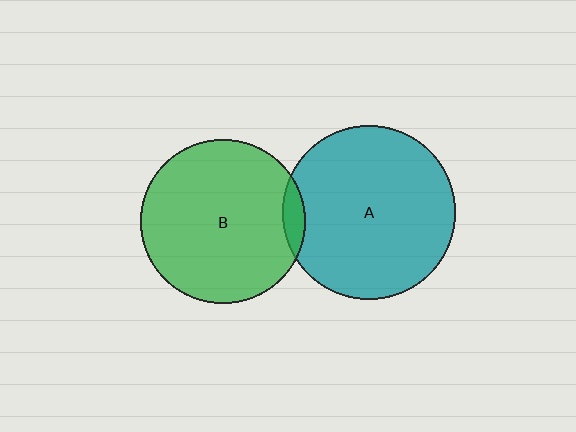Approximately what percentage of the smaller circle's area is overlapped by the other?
Approximately 5%.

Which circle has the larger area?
Circle A (teal).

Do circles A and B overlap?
Yes.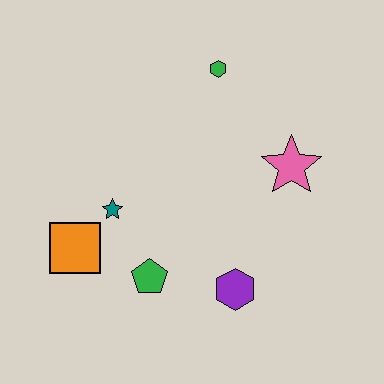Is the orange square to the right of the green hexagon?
No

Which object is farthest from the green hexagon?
The orange square is farthest from the green hexagon.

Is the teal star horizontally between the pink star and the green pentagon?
No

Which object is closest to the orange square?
The teal star is closest to the orange square.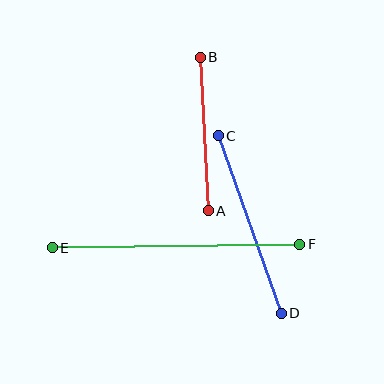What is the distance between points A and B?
The distance is approximately 154 pixels.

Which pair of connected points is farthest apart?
Points E and F are farthest apart.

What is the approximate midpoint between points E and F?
The midpoint is at approximately (176, 246) pixels.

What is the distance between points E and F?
The distance is approximately 247 pixels.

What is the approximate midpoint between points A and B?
The midpoint is at approximately (204, 134) pixels.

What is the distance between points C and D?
The distance is approximately 188 pixels.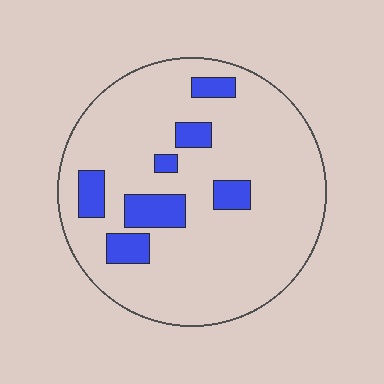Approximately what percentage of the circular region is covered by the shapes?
Approximately 15%.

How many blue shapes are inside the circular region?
7.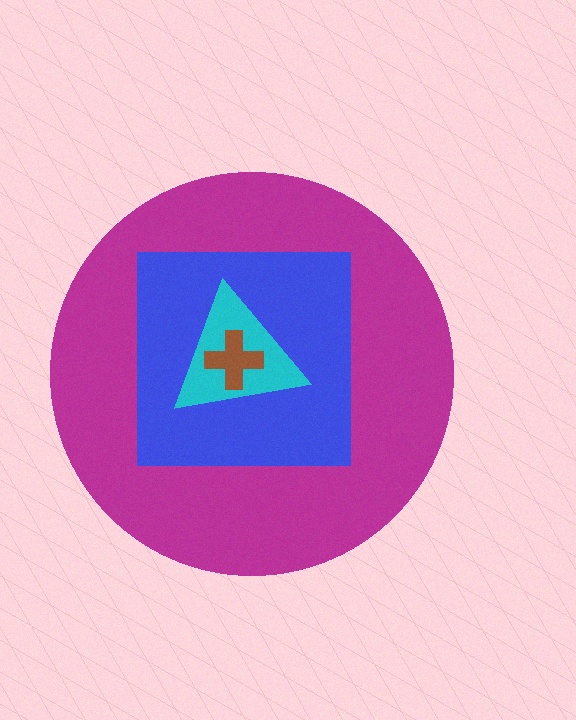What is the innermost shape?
The brown cross.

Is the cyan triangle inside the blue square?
Yes.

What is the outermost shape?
The magenta circle.